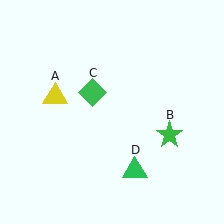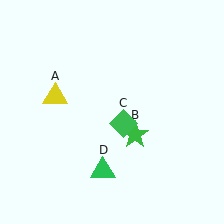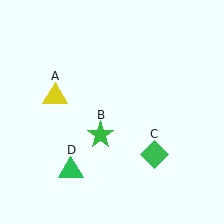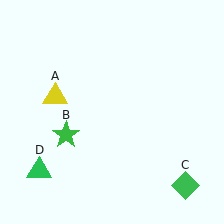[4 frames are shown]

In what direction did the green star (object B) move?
The green star (object B) moved left.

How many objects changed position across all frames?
3 objects changed position: green star (object B), green diamond (object C), green triangle (object D).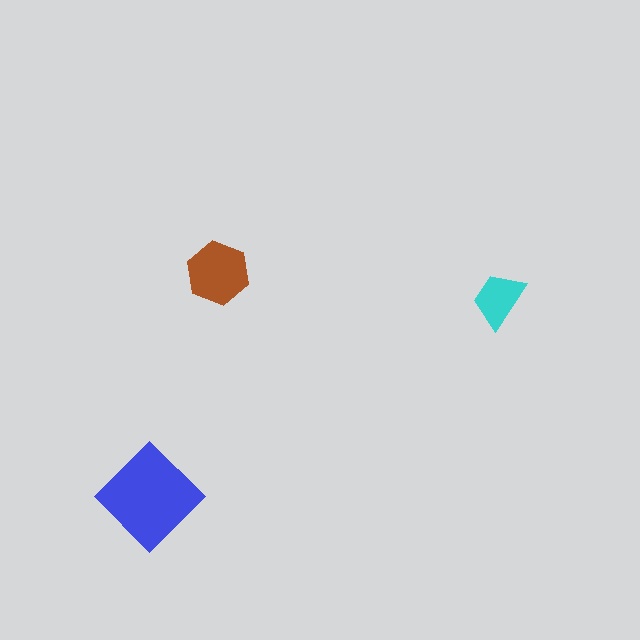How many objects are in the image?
There are 3 objects in the image.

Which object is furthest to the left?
The blue diamond is leftmost.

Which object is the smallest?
The cyan trapezoid.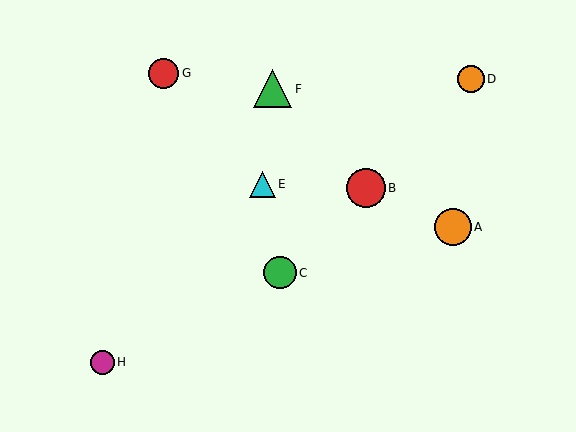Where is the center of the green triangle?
The center of the green triangle is at (273, 89).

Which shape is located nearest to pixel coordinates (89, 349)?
The magenta circle (labeled H) at (102, 362) is nearest to that location.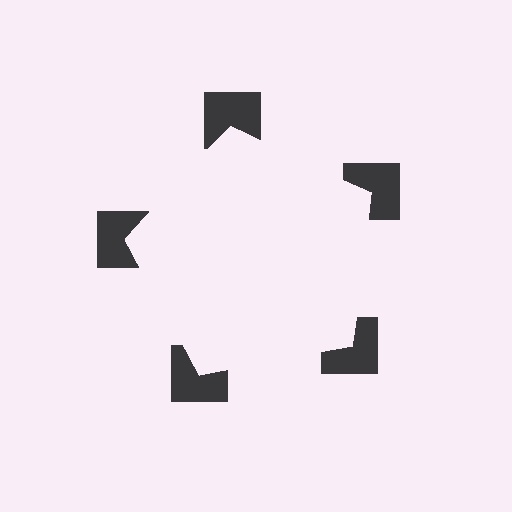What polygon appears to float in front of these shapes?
An illusory pentagon — its edges are inferred from the aligned wedge cuts in the notched squares, not physically drawn.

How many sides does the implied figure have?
5 sides.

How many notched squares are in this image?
There are 5 — one at each vertex of the illusory pentagon.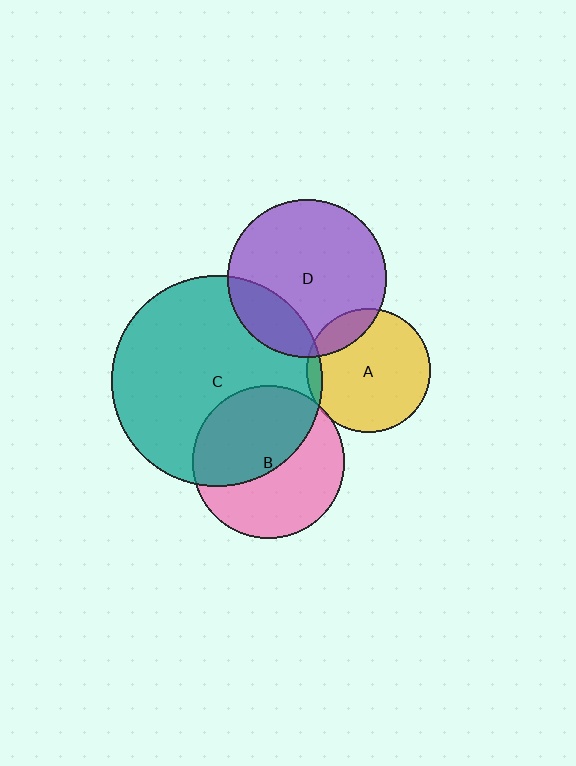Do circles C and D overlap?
Yes.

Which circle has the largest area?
Circle C (teal).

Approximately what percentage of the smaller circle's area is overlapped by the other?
Approximately 20%.